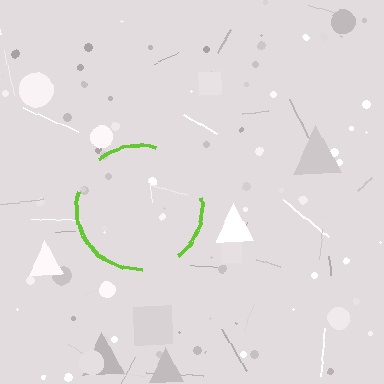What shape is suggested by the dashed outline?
The dashed outline suggests a circle.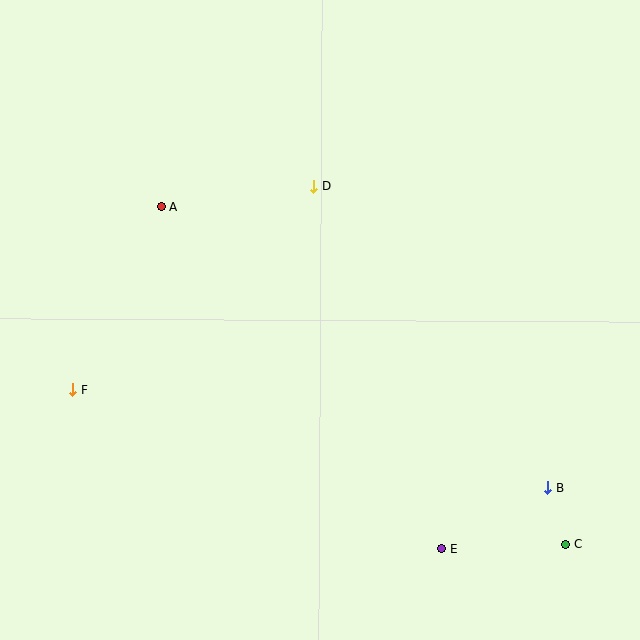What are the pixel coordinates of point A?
Point A is at (161, 207).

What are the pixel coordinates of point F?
Point F is at (73, 390).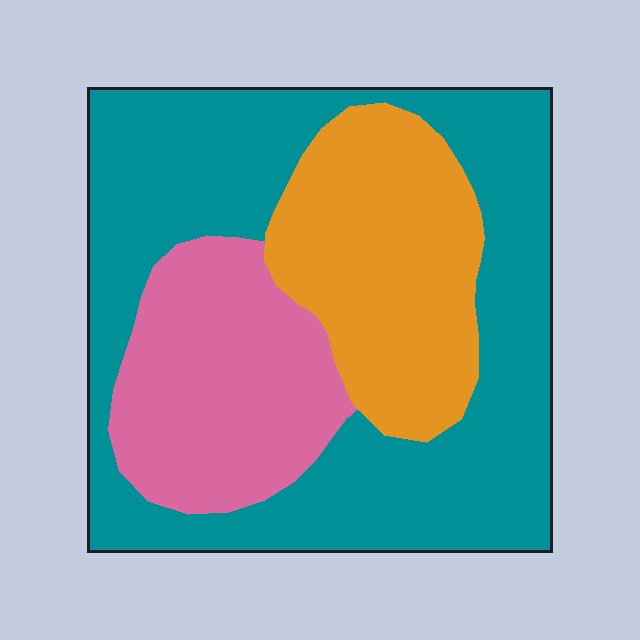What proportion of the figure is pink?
Pink takes up between a sixth and a third of the figure.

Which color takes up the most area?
Teal, at roughly 55%.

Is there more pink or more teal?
Teal.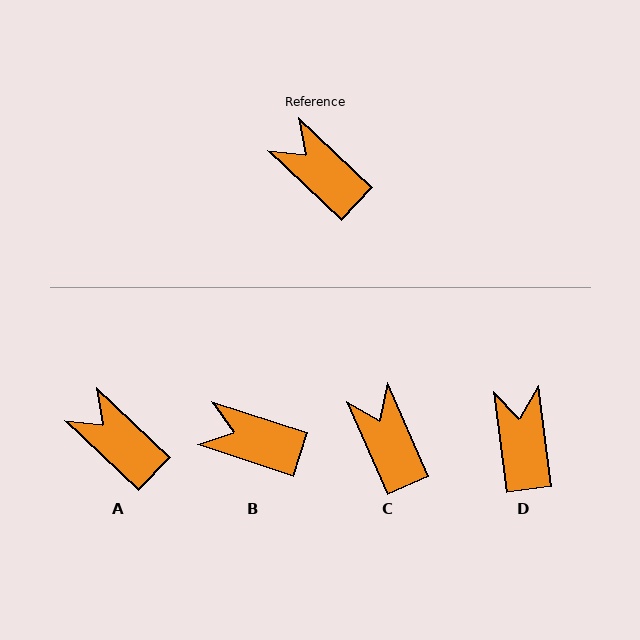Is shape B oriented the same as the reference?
No, it is off by about 25 degrees.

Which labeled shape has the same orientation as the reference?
A.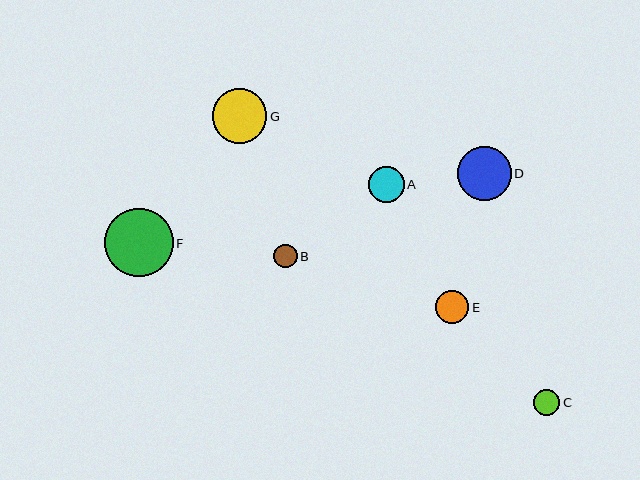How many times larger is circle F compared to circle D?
Circle F is approximately 1.3 times the size of circle D.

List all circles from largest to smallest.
From largest to smallest: F, G, D, A, E, C, B.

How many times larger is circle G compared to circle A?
Circle G is approximately 1.5 times the size of circle A.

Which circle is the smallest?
Circle B is the smallest with a size of approximately 24 pixels.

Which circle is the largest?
Circle F is the largest with a size of approximately 69 pixels.